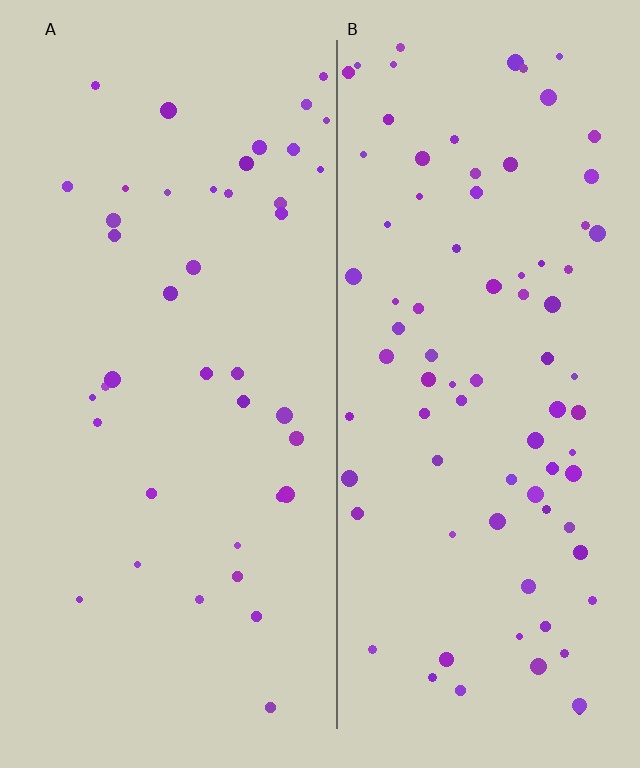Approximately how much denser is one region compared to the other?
Approximately 2.1× — region B over region A.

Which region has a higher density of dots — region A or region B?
B (the right).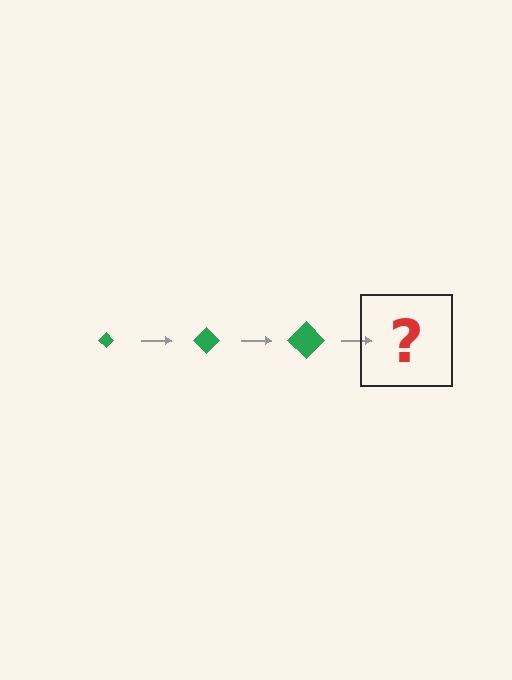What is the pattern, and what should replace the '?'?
The pattern is that the diamond gets progressively larger each step. The '?' should be a green diamond, larger than the previous one.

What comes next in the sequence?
The next element should be a green diamond, larger than the previous one.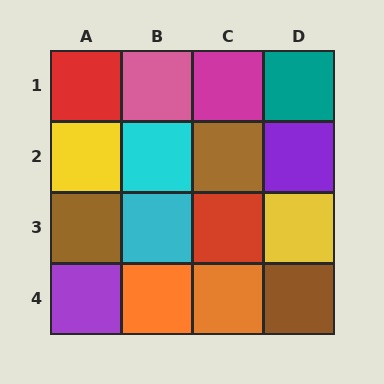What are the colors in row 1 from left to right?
Red, pink, magenta, teal.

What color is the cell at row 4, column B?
Orange.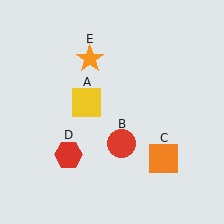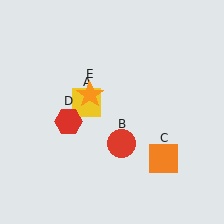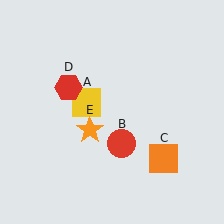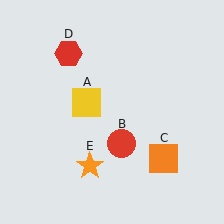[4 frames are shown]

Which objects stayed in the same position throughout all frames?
Yellow square (object A) and red circle (object B) and orange square (object C) remained stationary.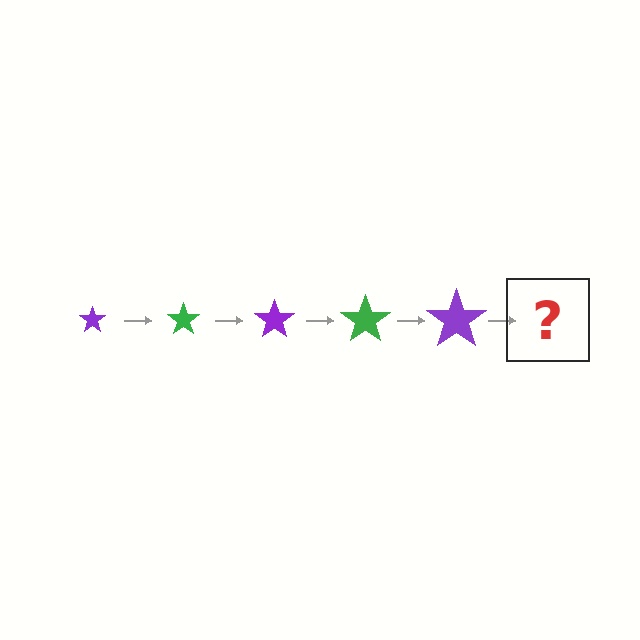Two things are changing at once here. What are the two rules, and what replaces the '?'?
The two rules are that the star grows larger each step and the color cycles through purple and green. The '?' should be a green star, larger than the previous one.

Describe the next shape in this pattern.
It should be a green star, larger than the previous one.